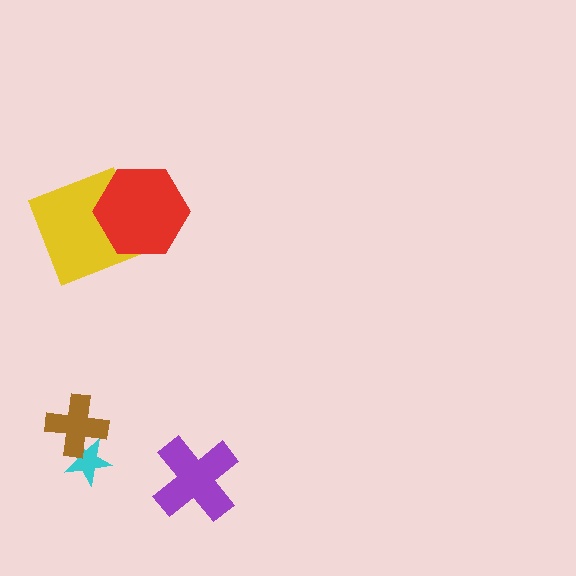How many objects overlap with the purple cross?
0 objects overlap with the purple cross.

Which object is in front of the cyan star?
The brown cross is in front of the cyan star.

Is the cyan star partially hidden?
Yes, it is partially covered by another shape.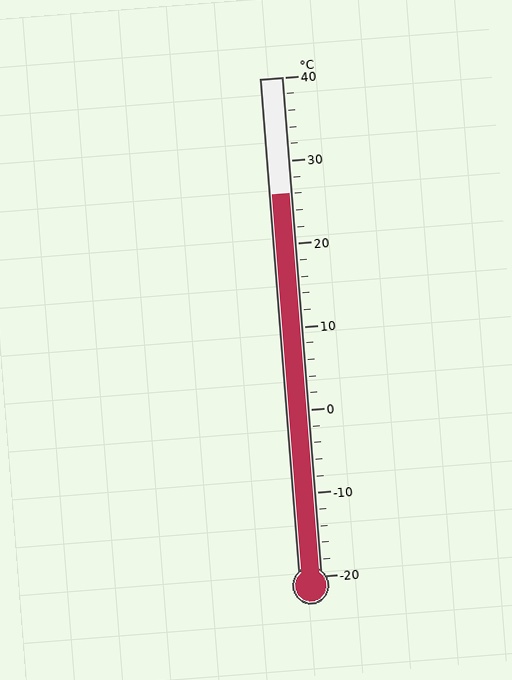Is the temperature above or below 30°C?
The temperature is below 30°C.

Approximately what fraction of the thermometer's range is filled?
The thermometer is filled to approximately 75% of its range.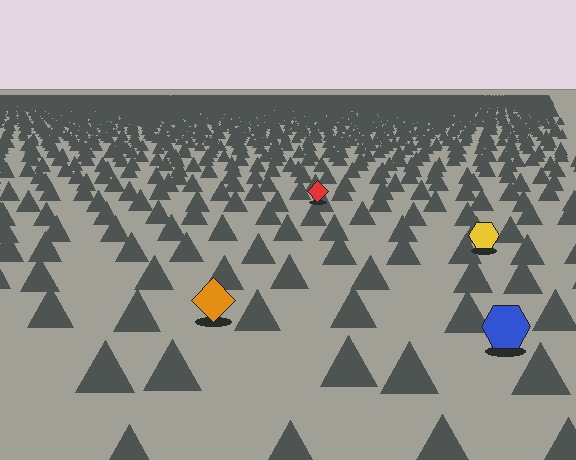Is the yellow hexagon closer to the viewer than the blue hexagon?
No. The blue hexagon is closer — you can tell from the texture gradient: the ground texture is coarser near it.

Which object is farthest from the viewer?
The red diamond is farthest from the viewer. It appears smaller and the ground texture around it is denser.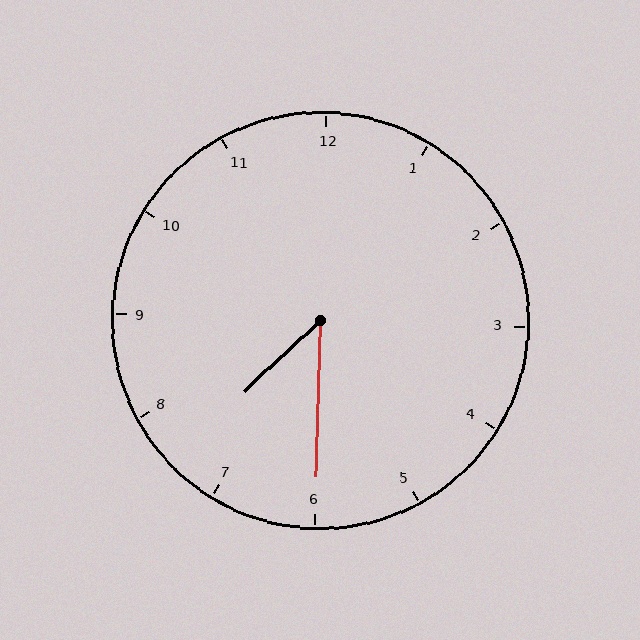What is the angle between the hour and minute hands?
Approximately 45 degrees.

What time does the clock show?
7:30.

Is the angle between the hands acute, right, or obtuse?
It is acute.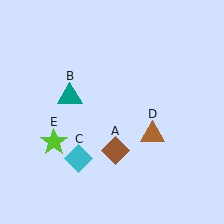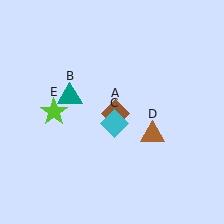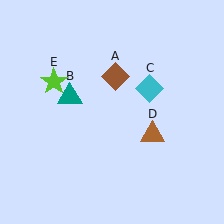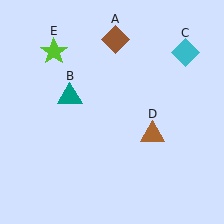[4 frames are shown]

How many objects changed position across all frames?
3 objects changed position: brown diamond (object A), cyan diamond (object C), lime star (object E).